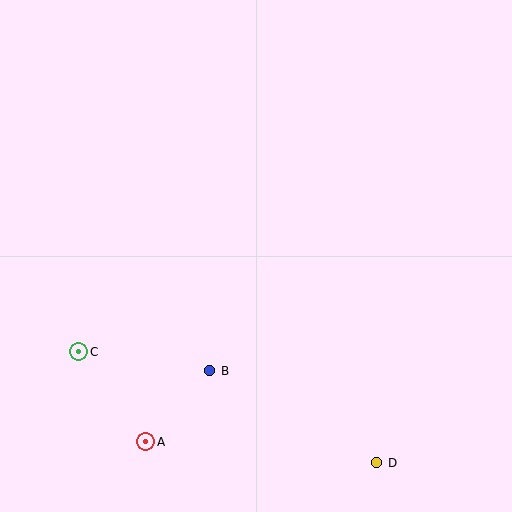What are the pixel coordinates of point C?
Point C is at (79, 352).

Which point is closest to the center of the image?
Point B at (210, 371) is closest to the center.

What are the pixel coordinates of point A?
Point A is at (146, 442).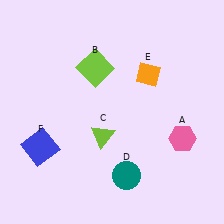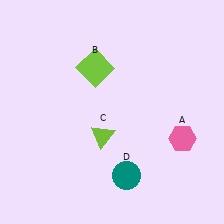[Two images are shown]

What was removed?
The orange diamond (E), the blue square (F) were removed in Image 2.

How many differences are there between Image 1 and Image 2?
There are 2 differences between the two images.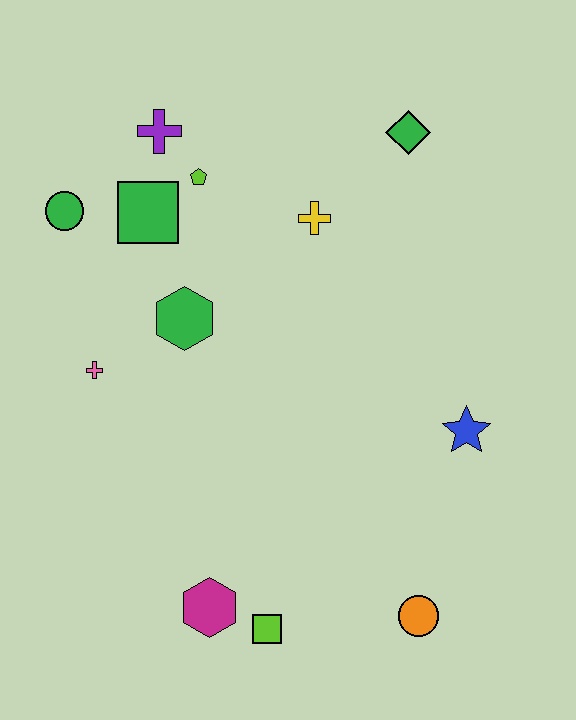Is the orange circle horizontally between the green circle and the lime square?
No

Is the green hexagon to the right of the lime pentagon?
No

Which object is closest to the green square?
The lime pentagon is closest to the green square.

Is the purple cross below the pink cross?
No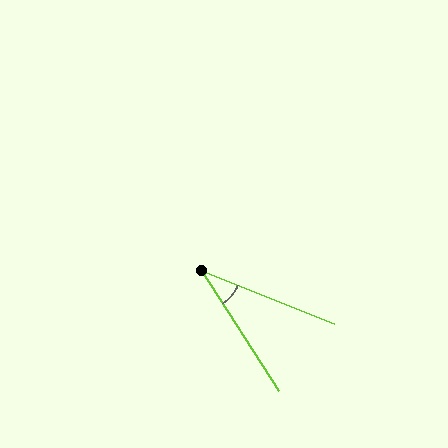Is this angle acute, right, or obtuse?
It is acute.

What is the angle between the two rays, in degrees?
Approximately 35 degrees.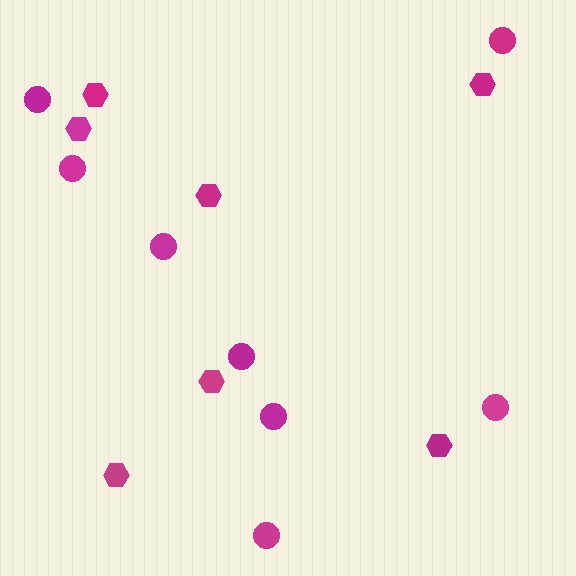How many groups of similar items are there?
There are 2 groups: one group of circles (8) and one group of hexagons (7).